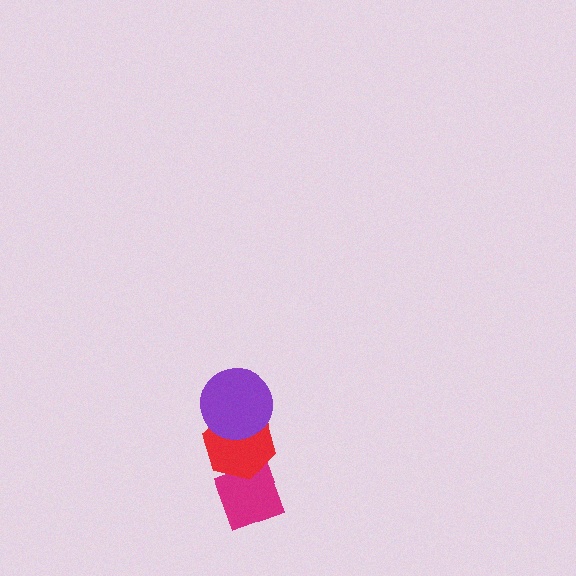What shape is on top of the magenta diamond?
The red hexagon is on top of the magenta diamond.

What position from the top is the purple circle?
The purple circle is 1st from the top.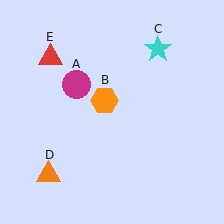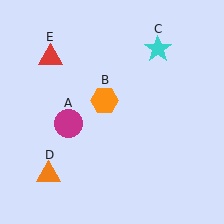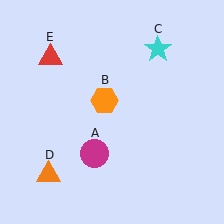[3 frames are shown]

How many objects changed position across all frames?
1 object changed position: magenta circle (object A).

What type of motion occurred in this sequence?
The magenta circle (object A) rotated counterclockwise around the center of the scene.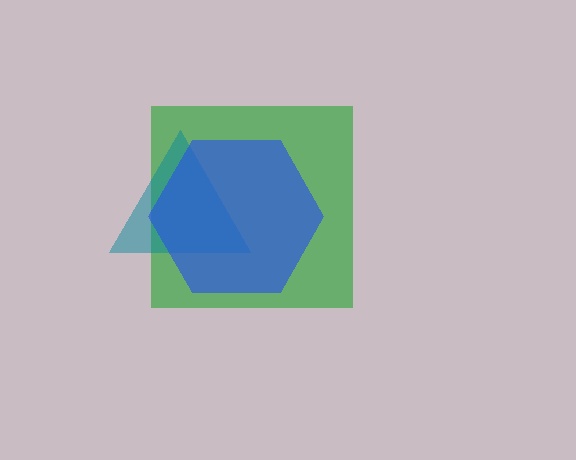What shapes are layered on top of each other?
The layered shapes are: a green square, a teal triangle, a blue hexagon.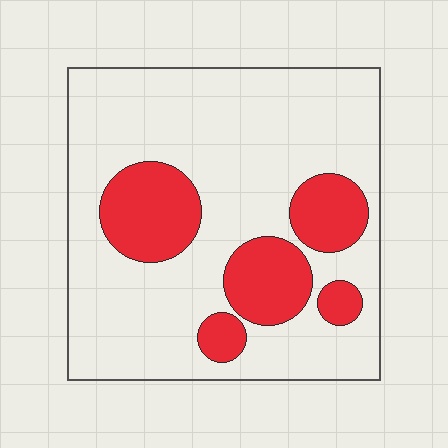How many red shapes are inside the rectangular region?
5.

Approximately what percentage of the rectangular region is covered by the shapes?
Approximately 25%.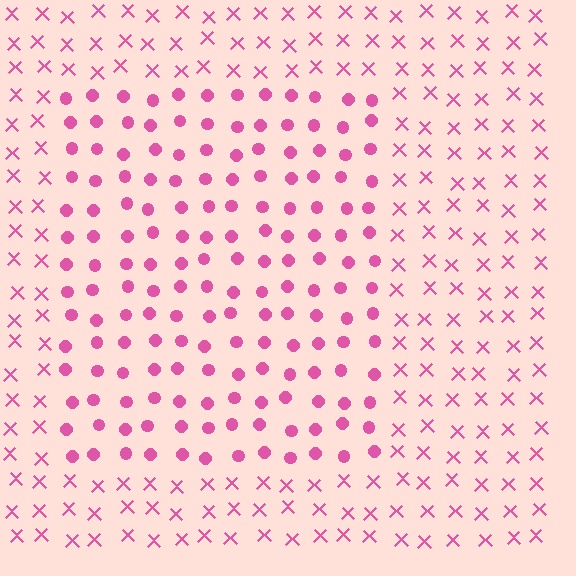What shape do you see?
I see a rectangle.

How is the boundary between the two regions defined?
The boundary is defined by a change in element shape: circles inside vs. X marks outside. All elements share the same color and spacing.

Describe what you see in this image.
The image is filled with small pink elements arranged in a uniform grid. A rectangle-shaped region contains circles, while the surrounding area contains X marks. The boundary is defined purely by the change in element shape.